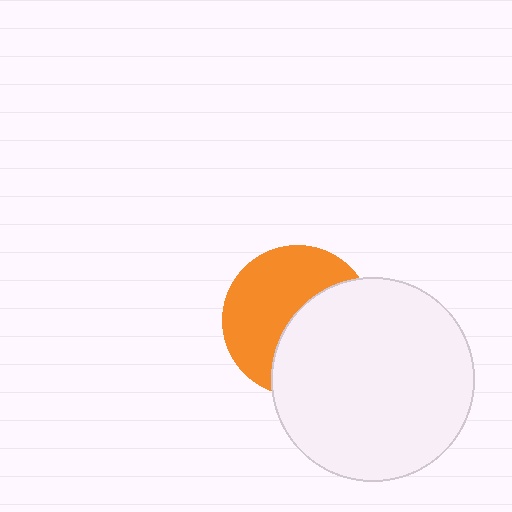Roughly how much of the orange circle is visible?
About half of it is visible (roughly 53%).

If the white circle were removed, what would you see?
You would see the complete orange circle.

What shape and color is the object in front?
The object in front is a white circle.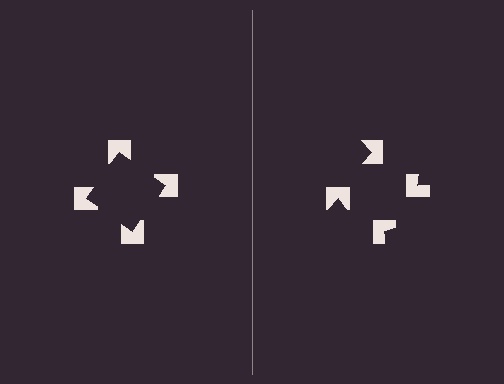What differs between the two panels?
The notched squares are positioned identically on both sides; only the wedge orientations differ. On the left they align to a square; on the right they are misaligned.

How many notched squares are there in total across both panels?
8 — 4 on each side.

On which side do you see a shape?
An illusory square appears on the left side. On the right side the wedge cuts are rotated, so no coherent shape forms.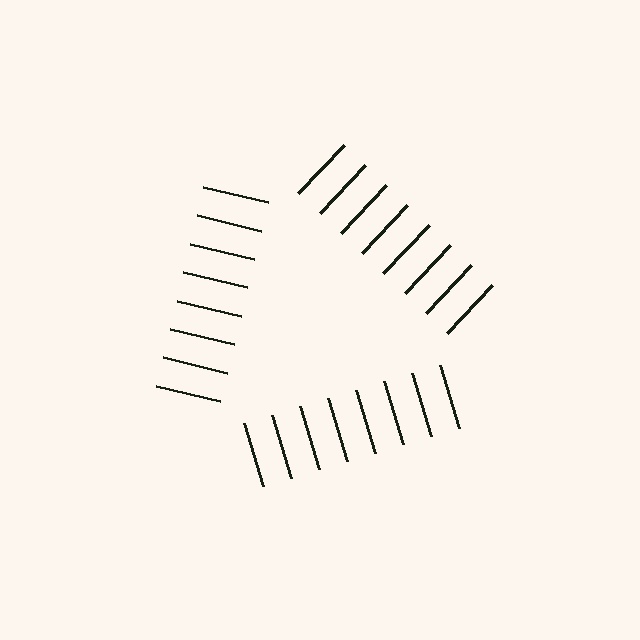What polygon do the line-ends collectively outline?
An illusory triangle — the line segments terminate on its edges but no continuous stroke is drawn.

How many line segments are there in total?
24 — 8 along each of the 3 edges.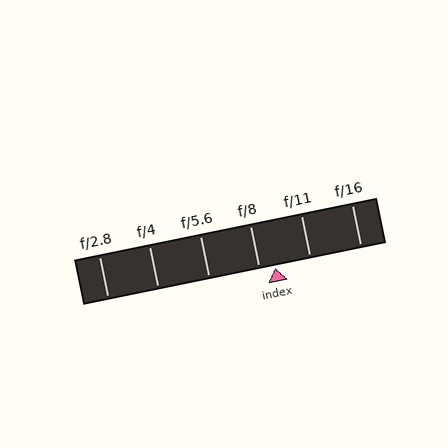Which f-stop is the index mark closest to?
The index mark is closest to f/8.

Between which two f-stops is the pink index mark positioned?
The index mark is between f/8 and f/11.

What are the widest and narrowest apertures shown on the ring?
The widest aperture shown is f/2.8 and the narrowest is f/16.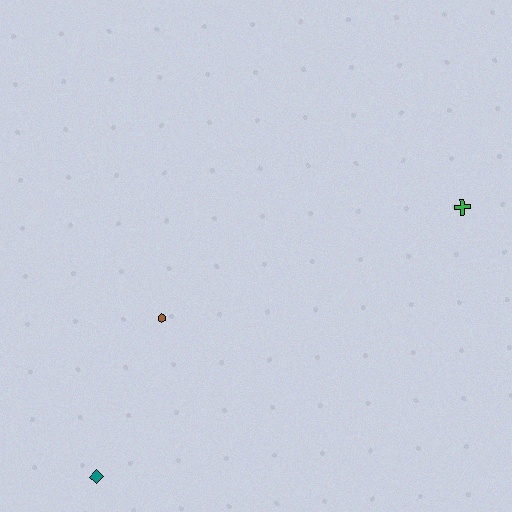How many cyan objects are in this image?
There are no cyan objects.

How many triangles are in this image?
There are no triangles.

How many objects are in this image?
There are 3 objects.